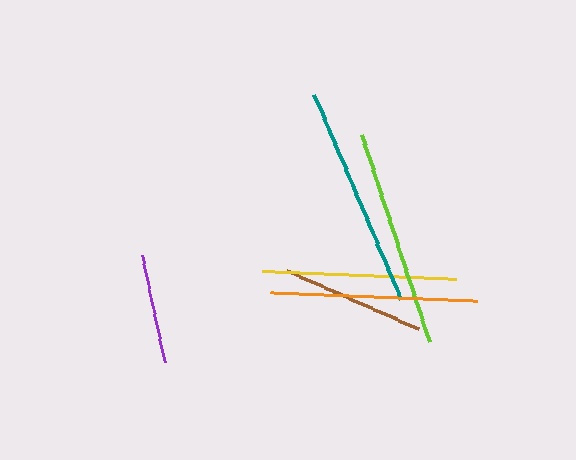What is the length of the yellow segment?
The yellow segment is approximately 194 pixels long.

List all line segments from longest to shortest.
From longest to shortest: teal, lime, orange, yellow, brown, purple.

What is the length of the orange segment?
The orange segment is approximately 206 pixels long.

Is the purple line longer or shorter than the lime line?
The lime line is longer than the purple line.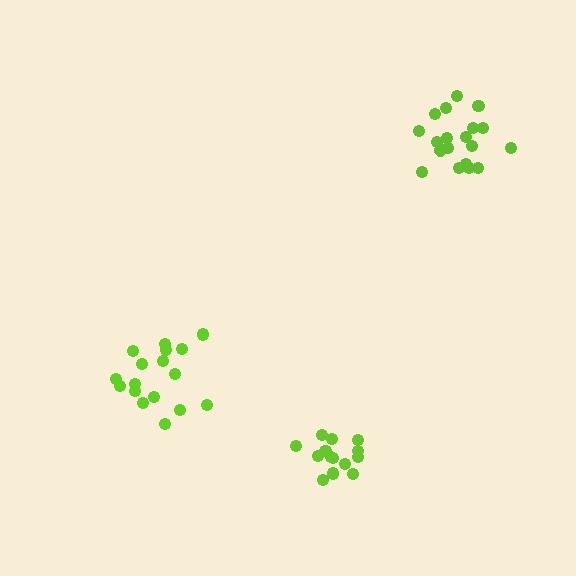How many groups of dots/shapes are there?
There are 3 groups.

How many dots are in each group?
Group 1: 19 dots, Group 2: 14 dots, Group 3: 17 dots (50 total).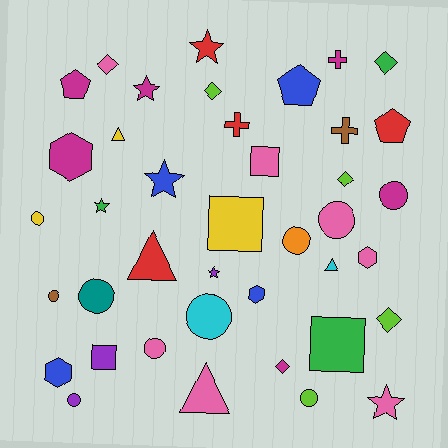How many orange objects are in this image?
There is 1 orange object.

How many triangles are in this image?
There are 4 triangles.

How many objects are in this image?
There are 40 objects.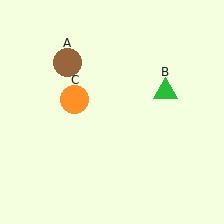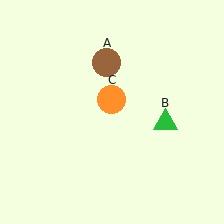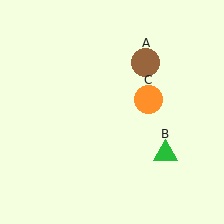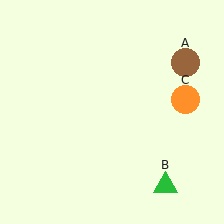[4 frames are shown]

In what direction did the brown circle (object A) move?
The brown circle (object A) moved right.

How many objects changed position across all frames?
3 objects changed position: brown circle (object A), green triangle (object B), orange circle (object C).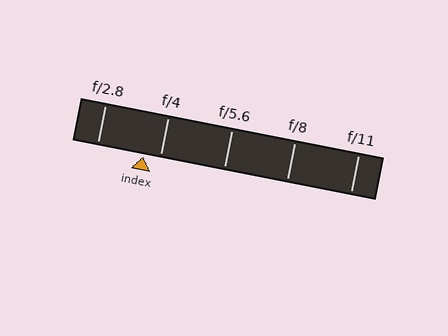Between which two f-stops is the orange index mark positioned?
The index mark is between f/2.8 and f/4.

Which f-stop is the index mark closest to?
The index mark is closest to f/4.